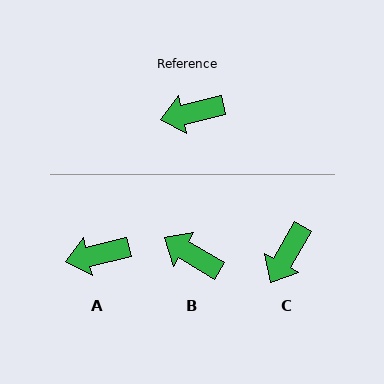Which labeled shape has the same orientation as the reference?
A.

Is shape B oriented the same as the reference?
No, it is off by about 44 degrees.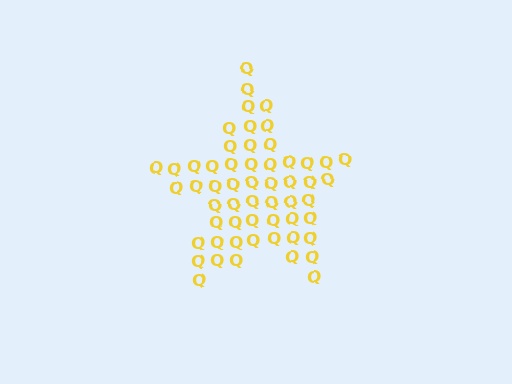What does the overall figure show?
The overall figure shows a star.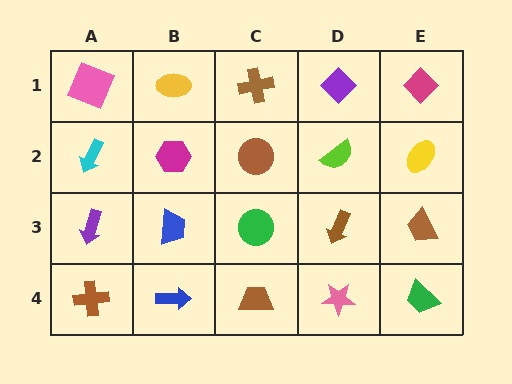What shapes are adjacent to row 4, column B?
A blue trapezoid (row 3, column B), a brown cross (row 4, column A), a brown trapezoid (row 4, column C).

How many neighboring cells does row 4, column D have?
3.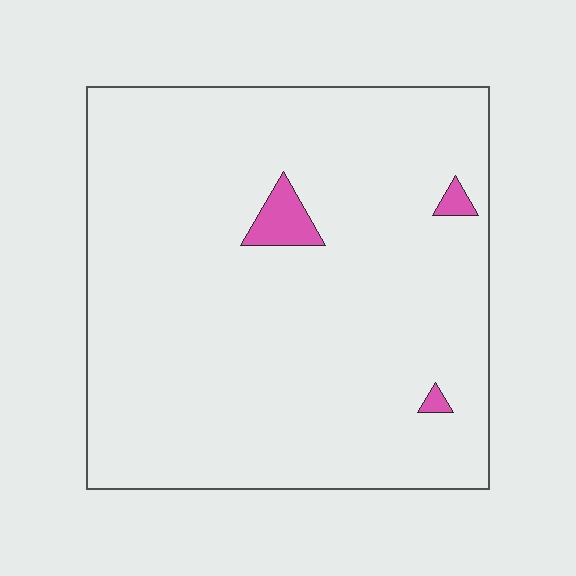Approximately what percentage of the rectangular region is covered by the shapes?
Approximately 5%.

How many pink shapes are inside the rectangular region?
3.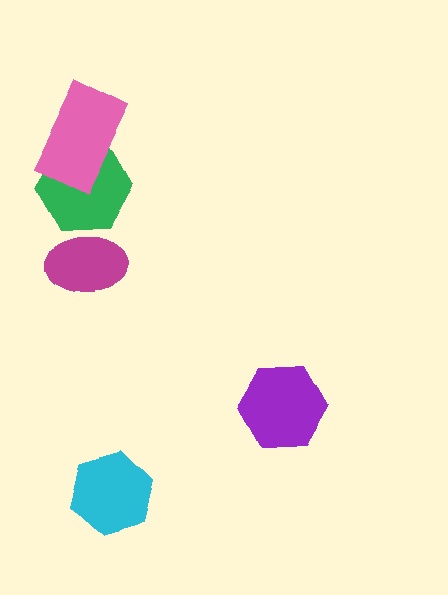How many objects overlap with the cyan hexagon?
0 objects overlap with the cyan hexagon.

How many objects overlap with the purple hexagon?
0 objects overlap with the purple hexagon.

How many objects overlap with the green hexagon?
2 objects overlap with the green hexagon.